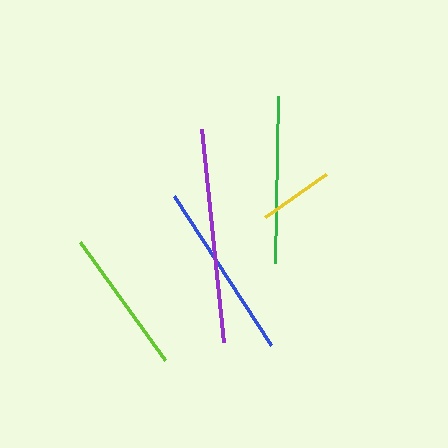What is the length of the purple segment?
The purple segment is approximately 214 pixels long.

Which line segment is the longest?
The purple line is the longest at approximately 214 pixels.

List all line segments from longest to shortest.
From longest to shortest: purple, blue, green, lime, yellow.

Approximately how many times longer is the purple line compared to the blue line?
The purple line is approximately 1.2 times the length of the blue line.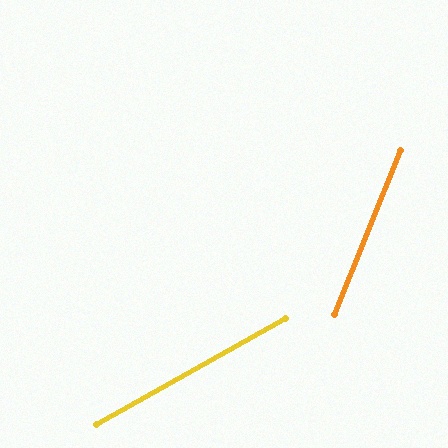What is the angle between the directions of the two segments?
Approximately 39 degrees.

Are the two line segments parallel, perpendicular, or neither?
Neither parallel nor perpendicular — they differ by about 39°.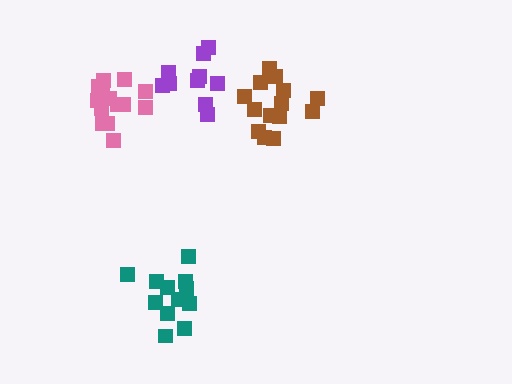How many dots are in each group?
Group 1: 15 dots, Group 2: 12 dots, Group 3: 14 dots, Group 4: 10 dots (51 total).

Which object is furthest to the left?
The pink cluster is leftmost.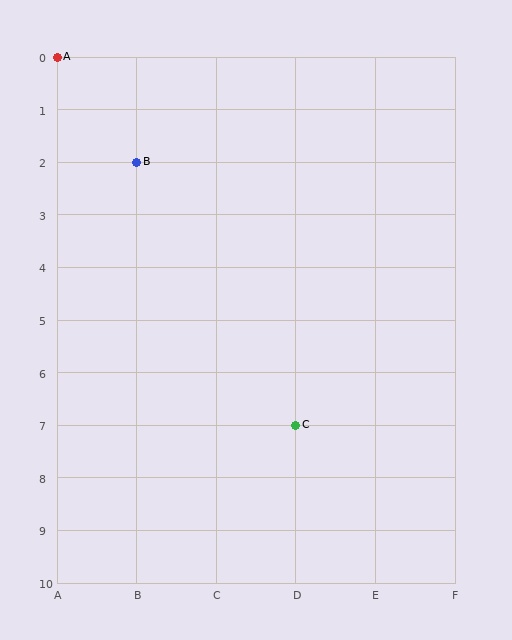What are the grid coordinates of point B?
Point B is at grid coordinates (B, 2).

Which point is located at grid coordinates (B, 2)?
Point B is at (B, 2).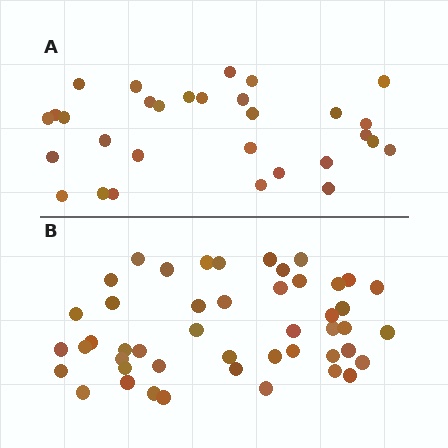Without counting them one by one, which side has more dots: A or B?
Region B (the bottom region) has more dots.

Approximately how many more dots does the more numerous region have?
Region B has approximately 15 more dots than region A.